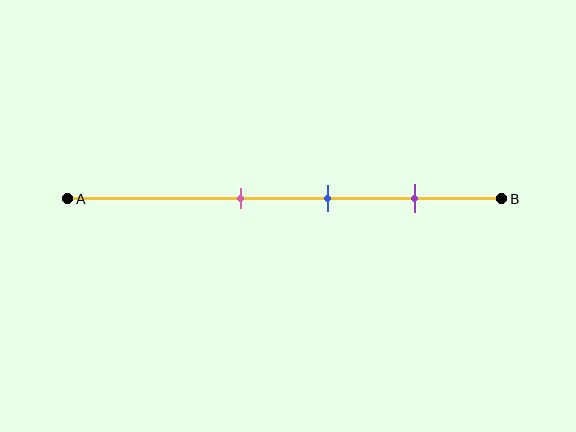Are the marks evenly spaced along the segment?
Yes, the marks are approximately evenly spaced.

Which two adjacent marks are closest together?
The pink and blue marks are the closest adjacent pair.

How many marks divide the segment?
There are 3 marks dividing the segment.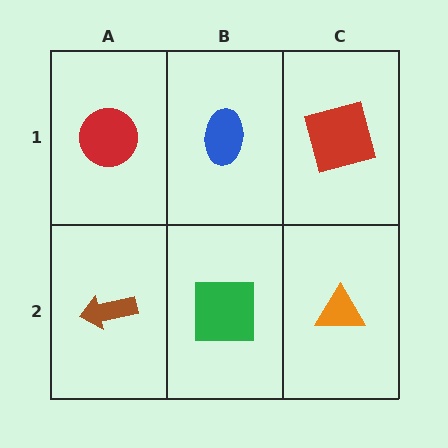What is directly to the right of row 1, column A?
A blue ellipse.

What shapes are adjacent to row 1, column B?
A green square (row 2, column B), a red circle (row 1, column A), a red square (row 1, column C).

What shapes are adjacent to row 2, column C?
A red square (row 1, column C), a green square (row 2, column B).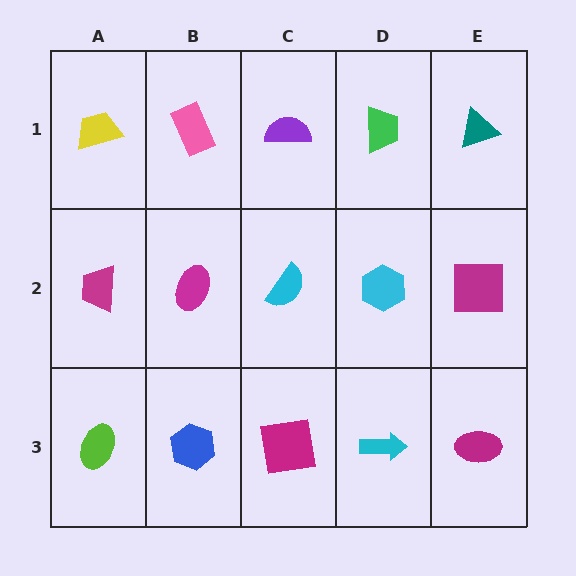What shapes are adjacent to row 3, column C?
A cyan semicircle (row 2, column C), a blue hexagon (row 3, column B), a cyan arrow (row 3, column D).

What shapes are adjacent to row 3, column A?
A magenta trapezoid (row 2, column A), a blue hexagon (row 3, column B).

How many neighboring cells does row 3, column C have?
3.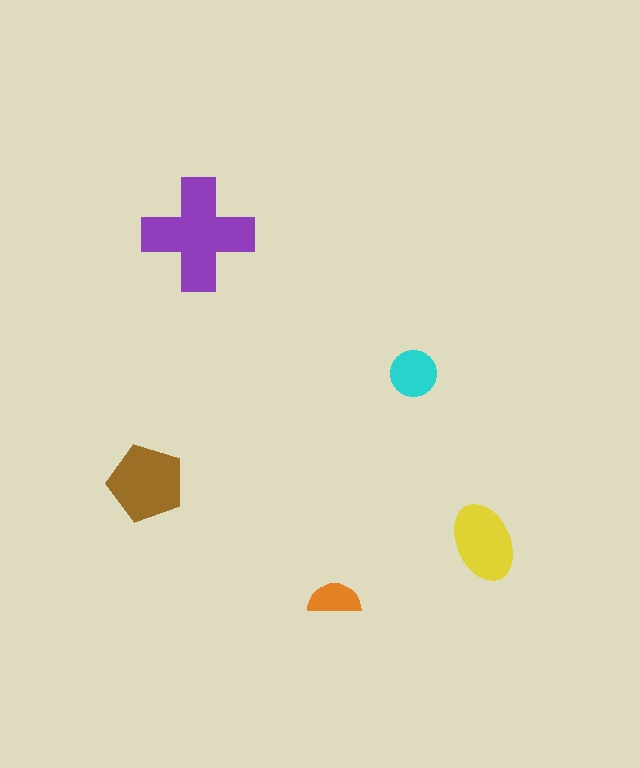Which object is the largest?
The purple cross.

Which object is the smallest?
The orange semicircle.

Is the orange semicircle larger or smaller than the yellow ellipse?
Smaller.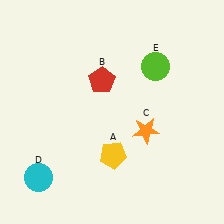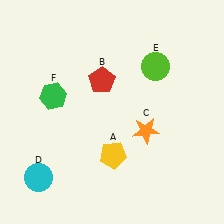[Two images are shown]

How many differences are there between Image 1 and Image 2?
There is 1 difference between the two images.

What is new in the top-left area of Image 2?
A green hexagon (F) was added in the top-left area of Image 2.